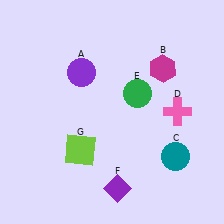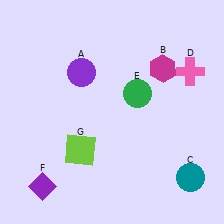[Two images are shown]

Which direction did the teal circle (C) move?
The teal circle (C) moved down.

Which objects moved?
The objects that moved are: the teal circle (C), the pink cross (D), the purple diamond (F).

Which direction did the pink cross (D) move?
The pink cross (D) moved up.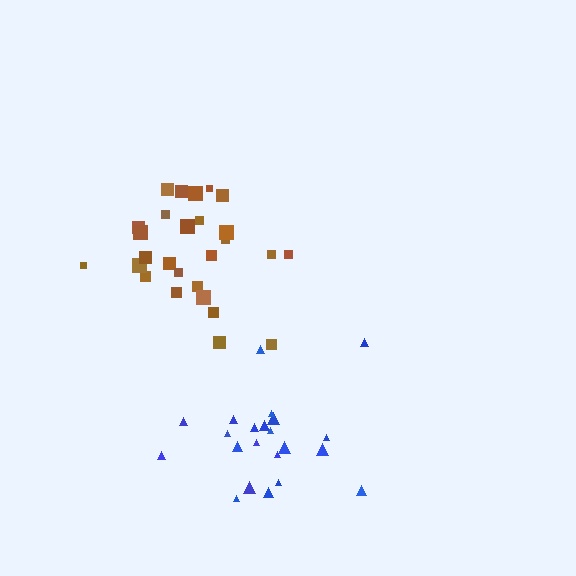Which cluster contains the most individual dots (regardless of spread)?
Brown (29).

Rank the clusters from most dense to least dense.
brown, blue.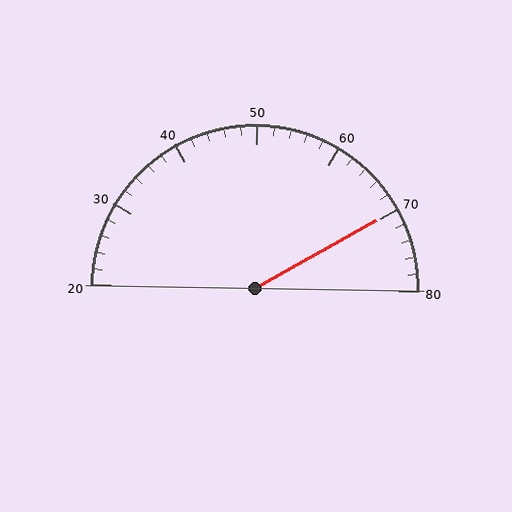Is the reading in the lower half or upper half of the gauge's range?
The reading is in the upper half of the range (20 to 80).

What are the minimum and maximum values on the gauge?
The gauge ranges from 20 to 80.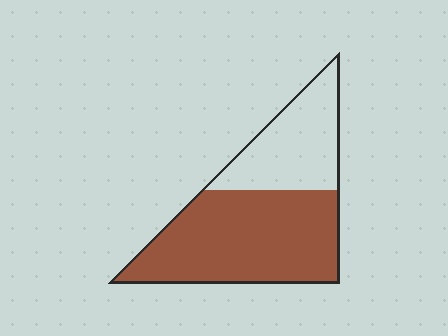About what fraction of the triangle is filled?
About five eighths (5/8).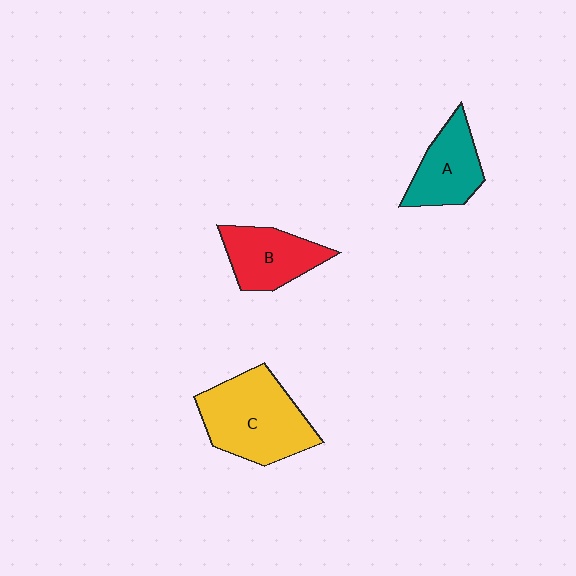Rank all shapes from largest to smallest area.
From largest to smallest: C (yellow), B (red), A (teal).